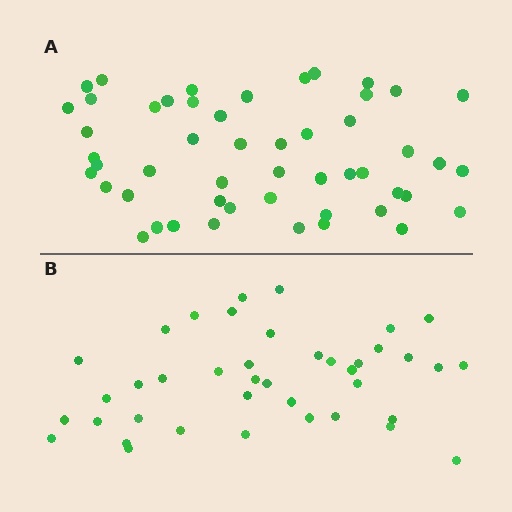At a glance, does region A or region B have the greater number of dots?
Region A (the top region) has more dots.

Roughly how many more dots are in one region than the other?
Region A has roughly 12 or so more dots than region B.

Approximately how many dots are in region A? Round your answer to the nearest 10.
About 50 dots. (The exact count is 51, which rounds to 50.)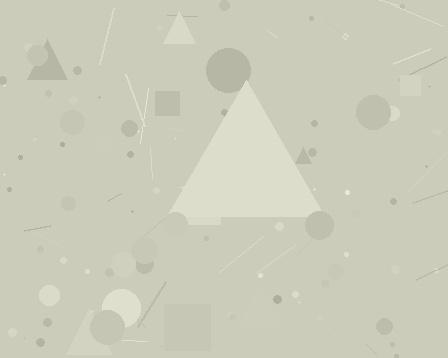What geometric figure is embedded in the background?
A triangle is embedded in the background.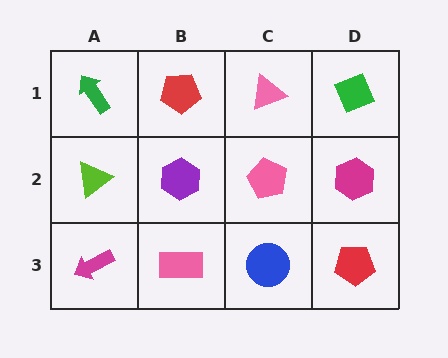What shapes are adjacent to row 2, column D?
A green diamond (row 1, column D), a red pentagon (row 3, column D), a pink pentagon (row 2, column C).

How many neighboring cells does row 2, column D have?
3.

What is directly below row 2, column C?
A blue circle.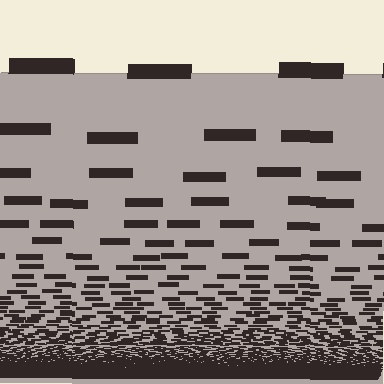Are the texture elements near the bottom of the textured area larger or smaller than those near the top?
Smaller. The gradient is inverted — elements near the bottom are smaller and denser.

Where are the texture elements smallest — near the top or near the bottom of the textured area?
Near the bottom.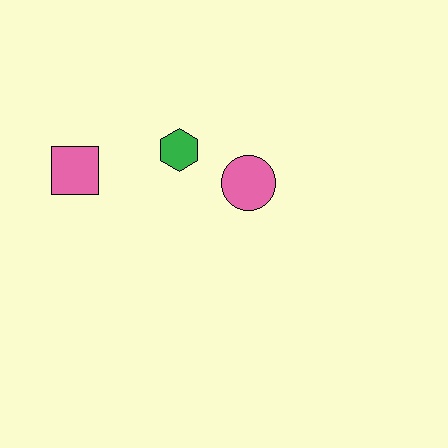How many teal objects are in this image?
There are no teal objects.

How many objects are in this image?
There are 3 objects.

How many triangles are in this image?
There are no triangles.